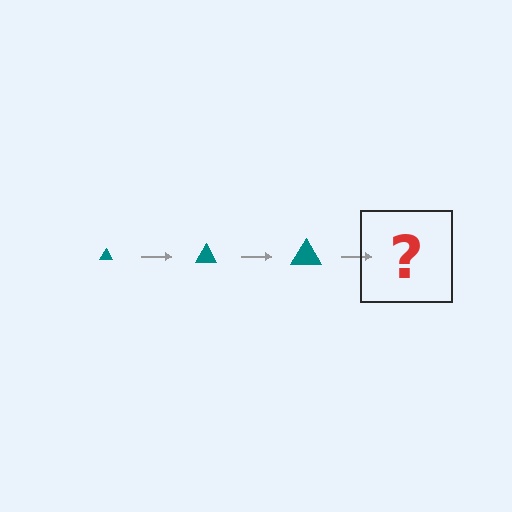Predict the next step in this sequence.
The next step is a teal triangle, larger than the previous one.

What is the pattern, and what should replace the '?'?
The pattern is that the triangle gets progressively larger each step. The '?' should be a teal triangle, larger than the previous one.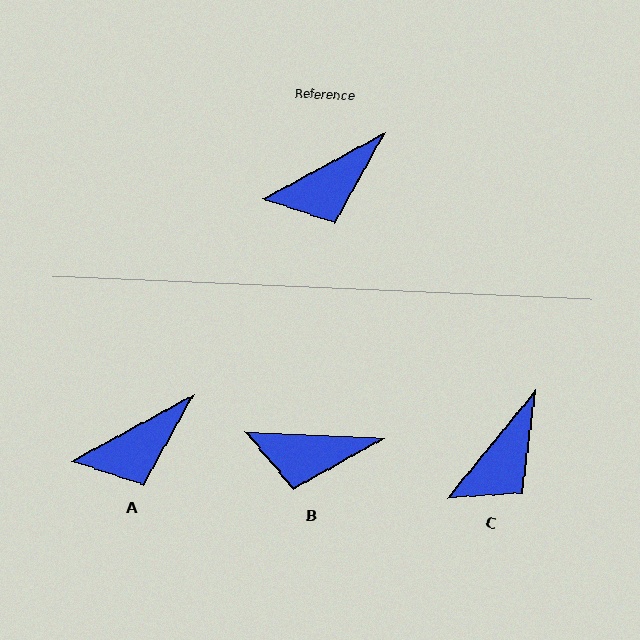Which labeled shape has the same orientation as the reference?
A.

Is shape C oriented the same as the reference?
No, it is off by about 22 degrees.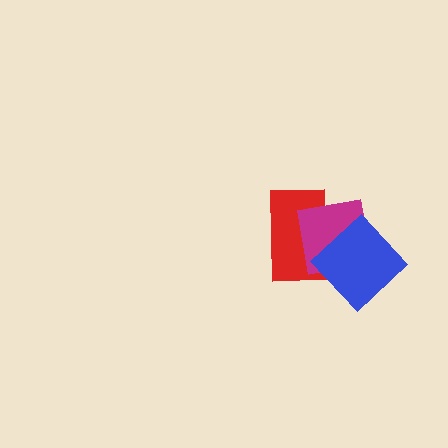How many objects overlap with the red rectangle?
2 objects overlap with the red rectangle.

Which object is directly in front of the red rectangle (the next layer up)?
The magenta square is directly in front of the red rectangle.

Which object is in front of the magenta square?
The blue diamond is in front of the magenta square.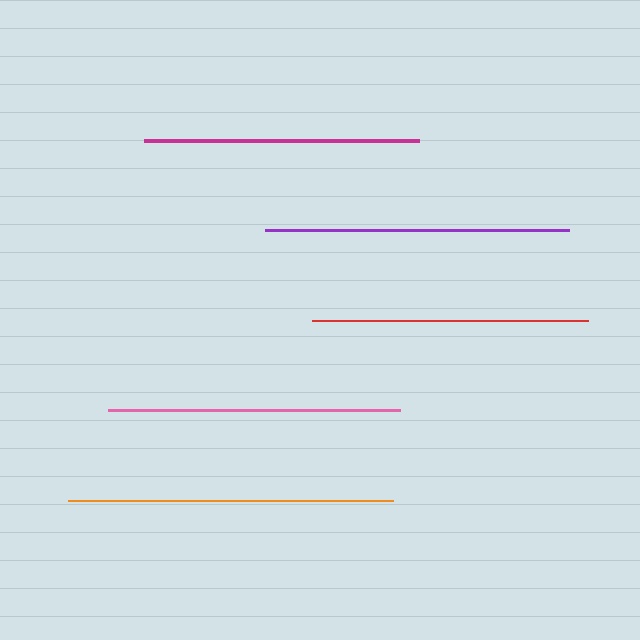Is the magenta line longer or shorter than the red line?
The red line is longer than the magenta line.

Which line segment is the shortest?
The magenta line is the shortest at approximately 275 pixels.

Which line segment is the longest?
The orange line is the longest at approximately 325 pixels.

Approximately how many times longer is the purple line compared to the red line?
The purple line is approximately 1.1 times the length of the red line.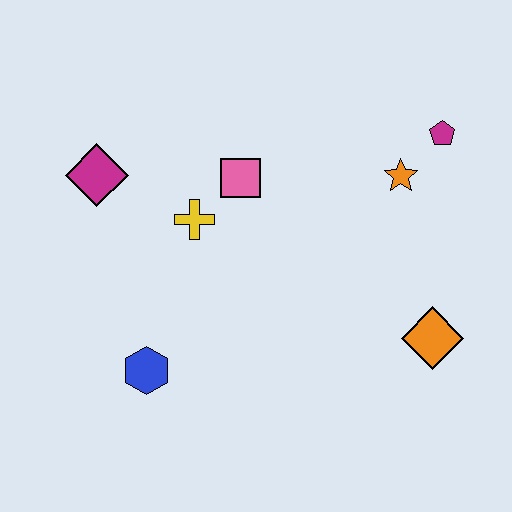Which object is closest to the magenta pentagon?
The orange star is closest to the magenta pentagon.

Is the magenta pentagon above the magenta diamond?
Yes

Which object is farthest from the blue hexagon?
The magenta pentagon is farthest from the blue hexagon.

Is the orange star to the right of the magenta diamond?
Yes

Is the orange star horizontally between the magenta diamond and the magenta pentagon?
Yes